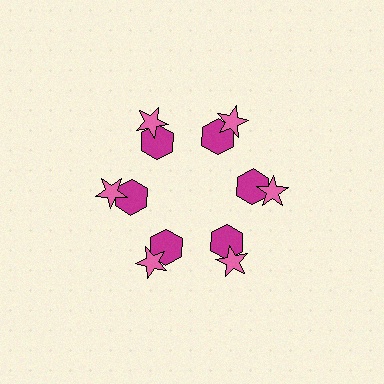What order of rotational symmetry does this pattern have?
This pattern has 6-fold rotational symmetry.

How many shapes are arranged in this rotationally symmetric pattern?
There are 12 shapes, arranged in 6 groups of 2.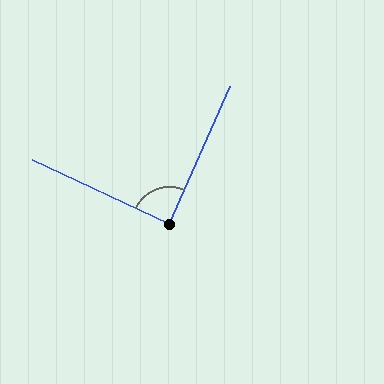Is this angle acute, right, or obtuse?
It is approximately a right angle.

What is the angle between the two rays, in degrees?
Approximately 89 degrees.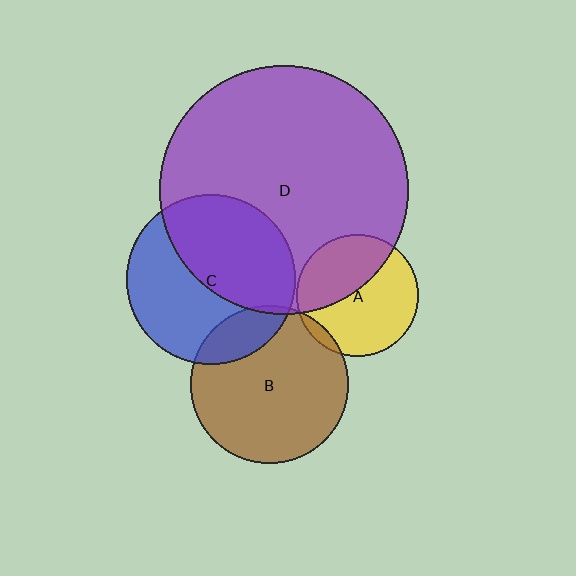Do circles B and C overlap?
Yes.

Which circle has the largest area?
Circle D (purple).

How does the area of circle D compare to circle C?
Approximately 2.2 times.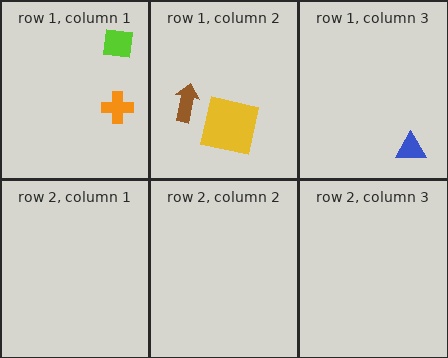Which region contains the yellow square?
The row 1, column 2 region.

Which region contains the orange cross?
The row 1, column 1 region.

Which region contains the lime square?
The row 1, column 1 region.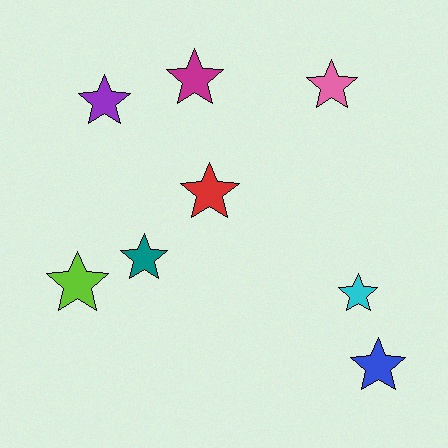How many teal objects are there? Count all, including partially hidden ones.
There is 1 teal object.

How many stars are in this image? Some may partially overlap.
There are 8 stars.